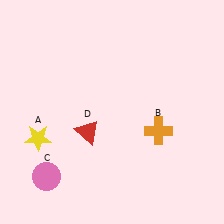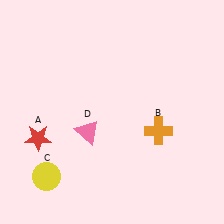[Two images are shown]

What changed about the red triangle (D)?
In Image 1, D is red. In Image 2, it changed to pink.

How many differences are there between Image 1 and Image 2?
There are 3 differences between the two images.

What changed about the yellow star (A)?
In Image 1, A is yellow. In Image 2, it changed to red.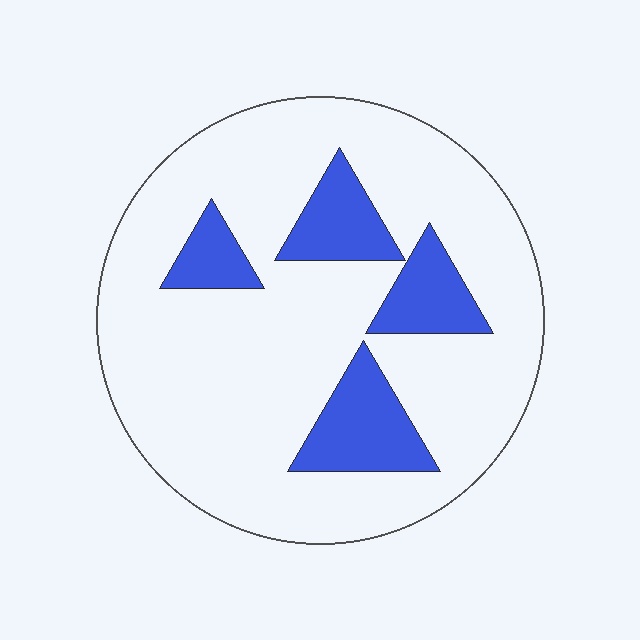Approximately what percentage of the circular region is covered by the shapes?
Approximately 20%.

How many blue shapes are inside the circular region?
4.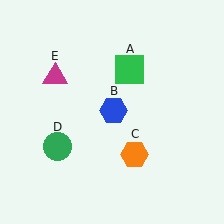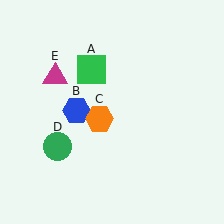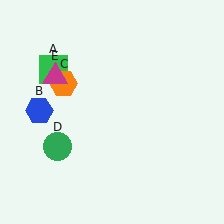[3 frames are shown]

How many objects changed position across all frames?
3 objects changed position: green square (object A), blue hexagon (object B), orange hexagon (object C).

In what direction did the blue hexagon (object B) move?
The blue hexagon (object B) moved left.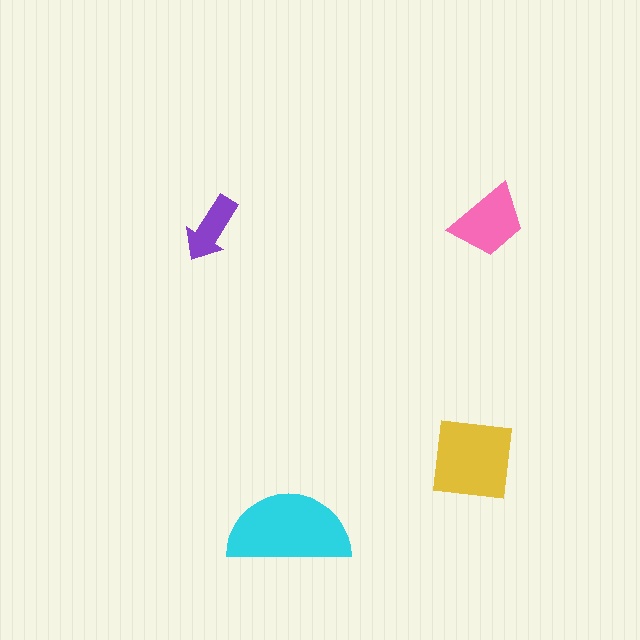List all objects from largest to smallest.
The cyan semicircle, the yellow square, the pink trapezoid, the purple arrow.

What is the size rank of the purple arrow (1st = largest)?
4th.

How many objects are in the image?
There are 4 objects in the image.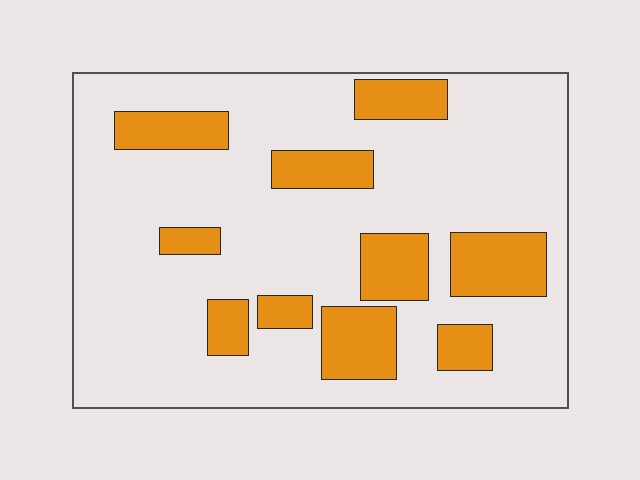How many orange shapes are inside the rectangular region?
10.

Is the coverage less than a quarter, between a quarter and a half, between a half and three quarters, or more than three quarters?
Less than a quarter.